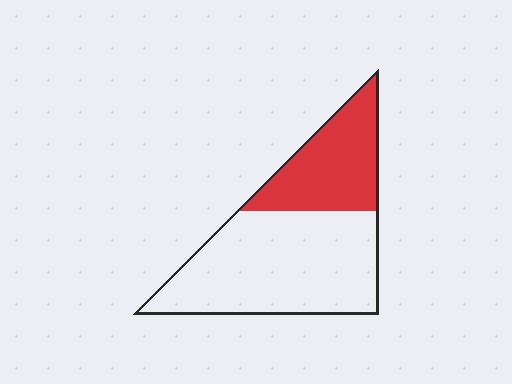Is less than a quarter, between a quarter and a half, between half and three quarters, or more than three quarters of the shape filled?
Between a quarter and a half.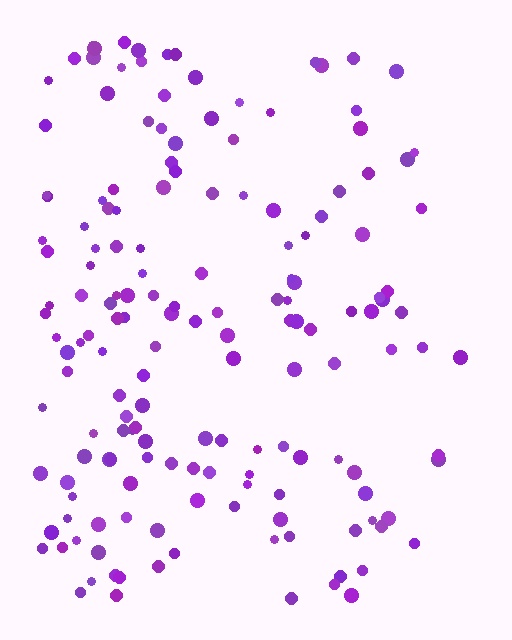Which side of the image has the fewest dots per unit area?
The right.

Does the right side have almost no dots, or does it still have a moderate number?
Still a moderate number, just noticeably fewer than the left.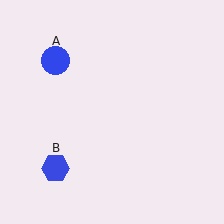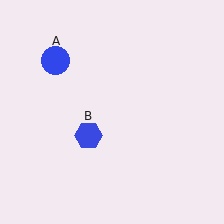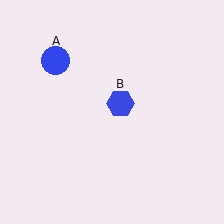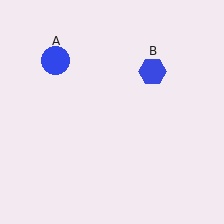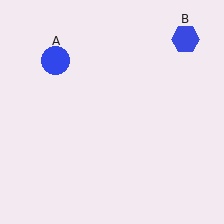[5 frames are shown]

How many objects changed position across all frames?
1 object changed position: blue hexagon (object B).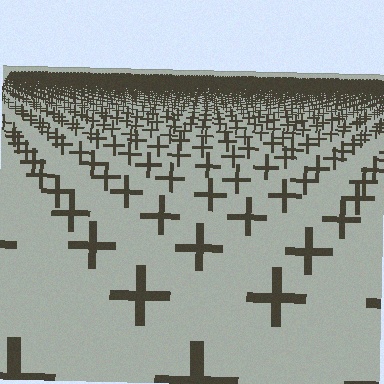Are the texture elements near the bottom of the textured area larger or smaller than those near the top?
Larger. Near the bottom, elements are closer to the viewer and appear at a bigger on-screen size.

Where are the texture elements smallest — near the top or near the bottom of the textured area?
Near the top.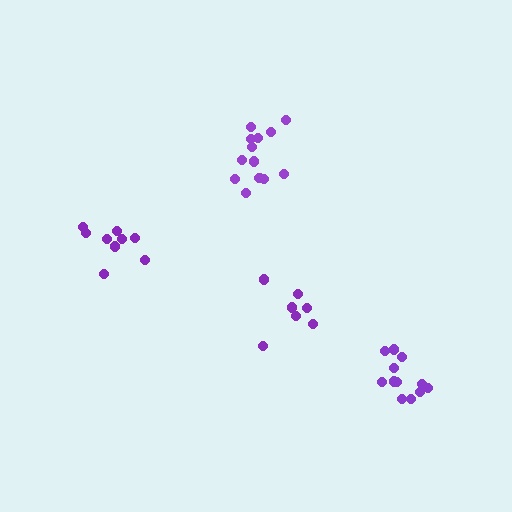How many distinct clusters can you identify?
There are 4 distinct clusters.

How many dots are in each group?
Group 1: 12 dots, Group 2: 9 dots, Group 3: 13 dots, Group 4: 7 dots (41 total).